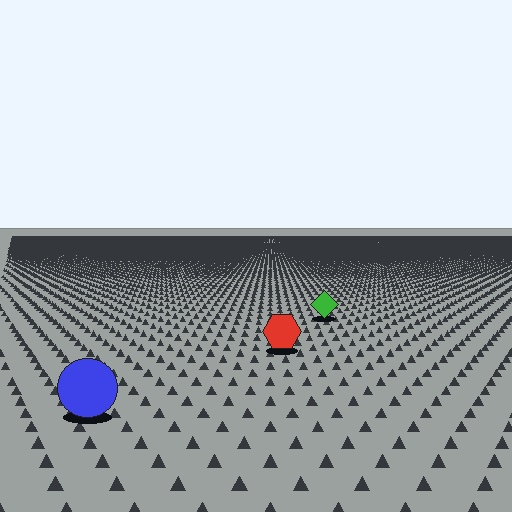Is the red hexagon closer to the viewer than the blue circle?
No. The blue circle is closer — you can tell from the texture gradient: the ground texture is coarser near it.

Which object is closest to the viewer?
The blue circle is closest. The texture marks near it are larger and more spread out.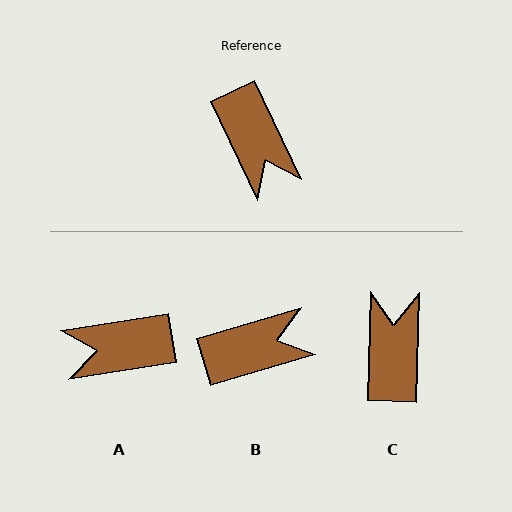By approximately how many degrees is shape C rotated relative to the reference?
Approximately 153 degrees counter-clockwise.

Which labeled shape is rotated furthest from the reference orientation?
C, about 153 degrees away.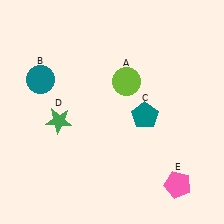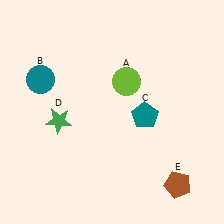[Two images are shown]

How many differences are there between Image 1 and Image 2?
There is 1 difference between the two images.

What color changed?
The pentagon (E) changed from pink in Image 1 to brown in Image 2.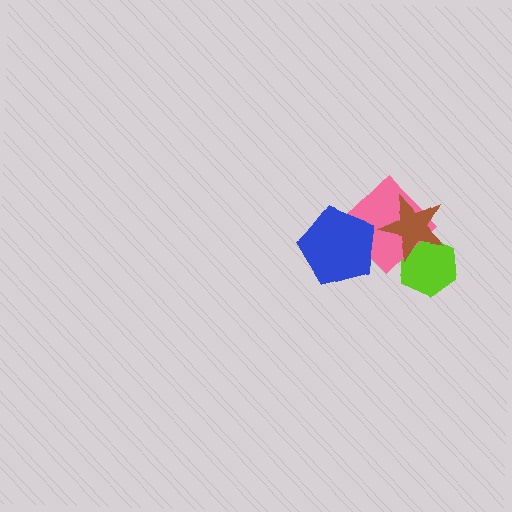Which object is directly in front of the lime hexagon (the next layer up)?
The pink diamond is directly in front of the lime hexagon.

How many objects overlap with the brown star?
2 objects overlap with the brown star.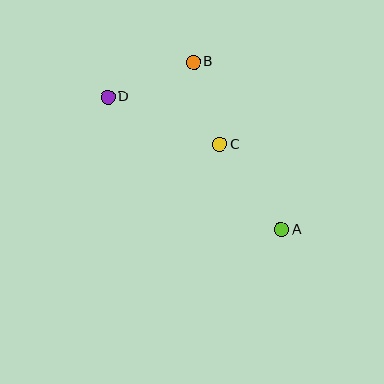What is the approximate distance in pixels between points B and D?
The distance between B and D is approximately 92 pixels.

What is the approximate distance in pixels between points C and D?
The distance between C and D is approximately 122 pixels.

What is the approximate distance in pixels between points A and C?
The distance between A and C is approximately 105 pixels.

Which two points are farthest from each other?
Points A and D are farthest from each other.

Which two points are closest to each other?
Points B and C are closest to each other.